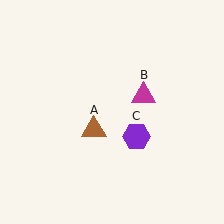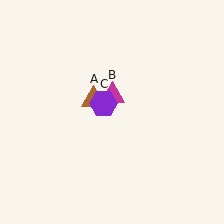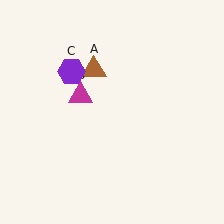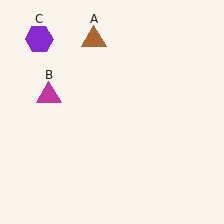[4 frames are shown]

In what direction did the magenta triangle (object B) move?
The magenta triangle (object B) moved left.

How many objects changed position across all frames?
3 objects changed position: brown triangle (object A), magenta triangle (object B), purple hexagon (object C).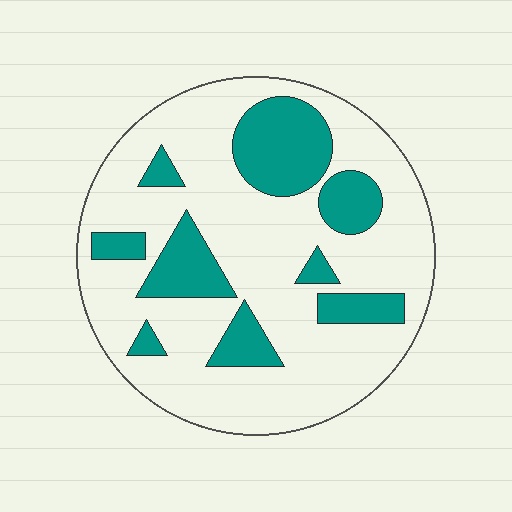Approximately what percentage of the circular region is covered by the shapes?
Approximately 25%.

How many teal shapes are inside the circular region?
9.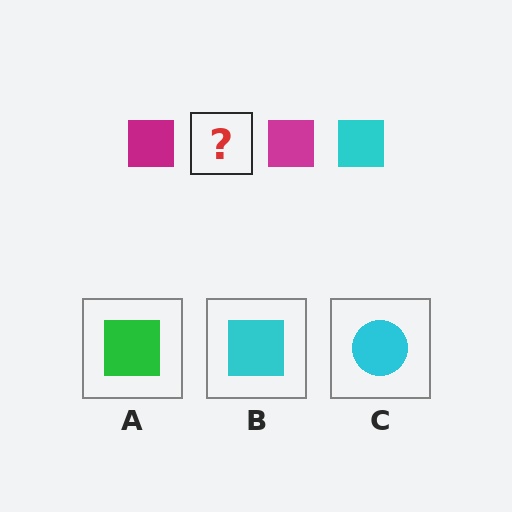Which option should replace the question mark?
Option B.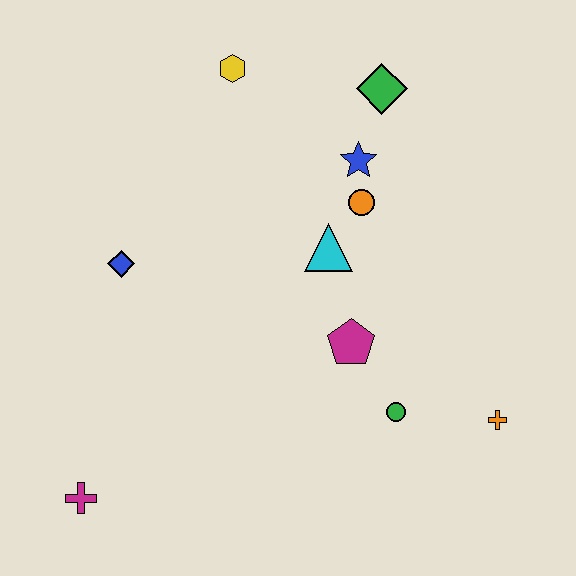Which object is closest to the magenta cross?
The blue diamond is closest to the magenta cross.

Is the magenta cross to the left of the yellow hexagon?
Yes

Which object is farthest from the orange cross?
The yellow hexagon is farthest from the orange cross.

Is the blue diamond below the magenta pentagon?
No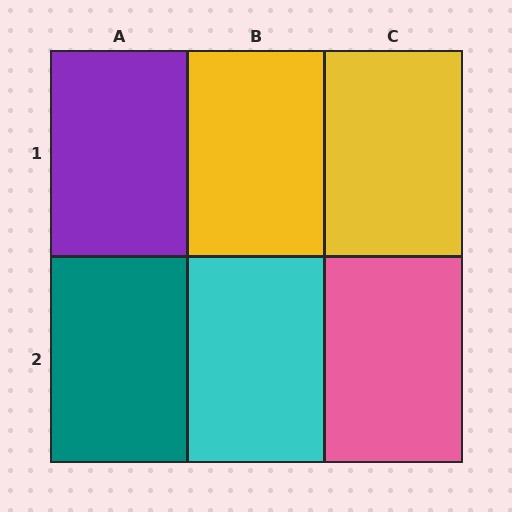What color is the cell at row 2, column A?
Teal.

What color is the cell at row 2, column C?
Pink.